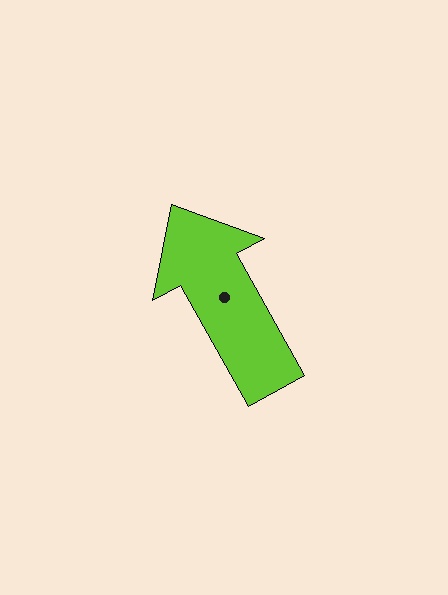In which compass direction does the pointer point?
Northwest.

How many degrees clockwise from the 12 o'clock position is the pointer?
Approximately 331 degrees.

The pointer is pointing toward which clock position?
Roughly 11 o'clock.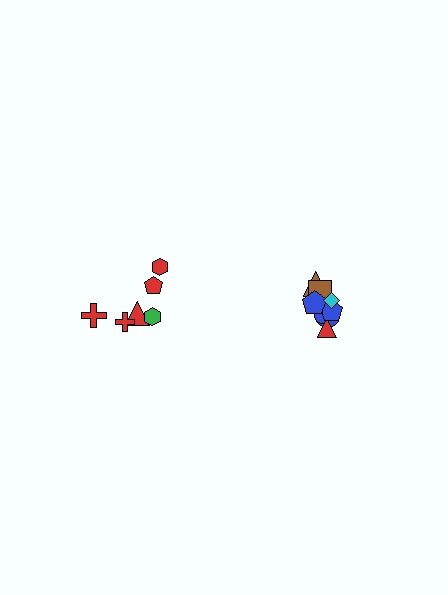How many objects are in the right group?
There are 8 objects.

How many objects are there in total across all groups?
There are 14 objects.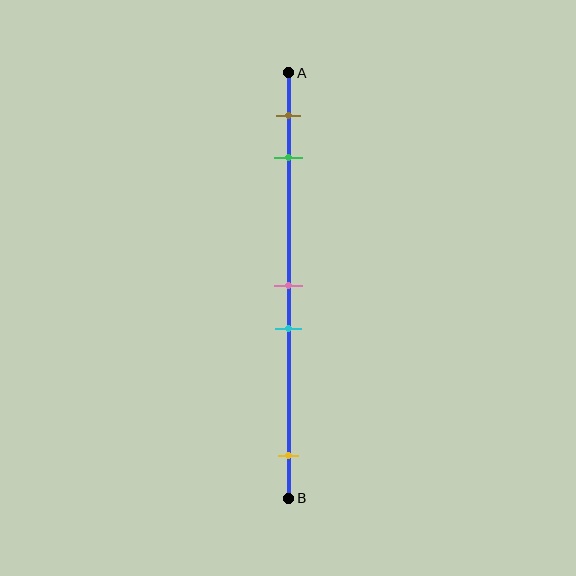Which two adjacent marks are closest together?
The pink and cyan marks are the closest adjacent pair.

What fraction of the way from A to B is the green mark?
The green mark is approximately 20% (0.2) of the way from A to B.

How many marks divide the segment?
There are 5 marks dividing the segment.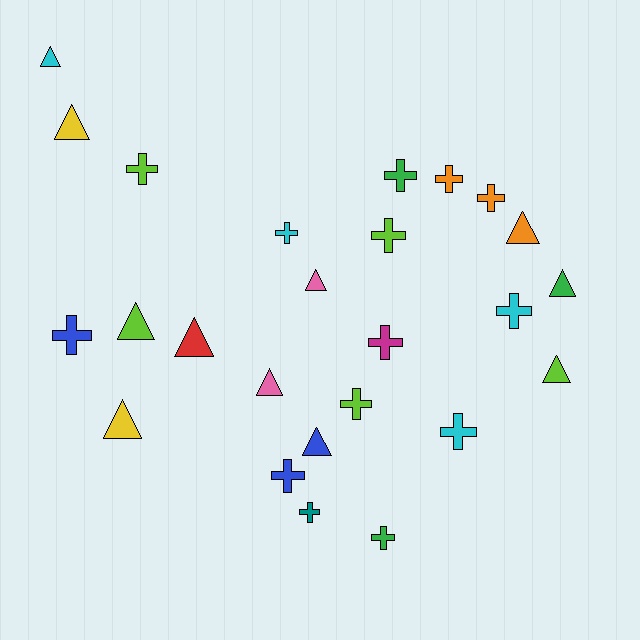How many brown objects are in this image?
There are no brown objects.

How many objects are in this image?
There are 25 objects.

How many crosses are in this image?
There are 14 crosses.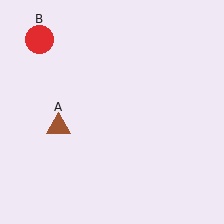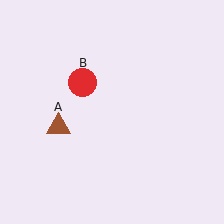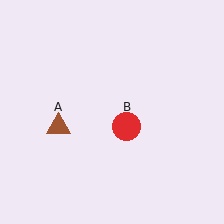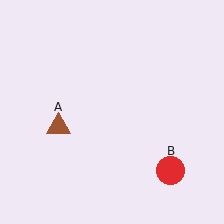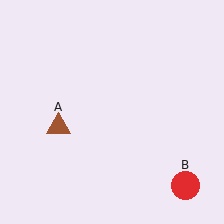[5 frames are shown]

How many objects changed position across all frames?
1 object changed position: red circle (object B).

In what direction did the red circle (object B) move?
The red circle (object B) moved down and to the right.